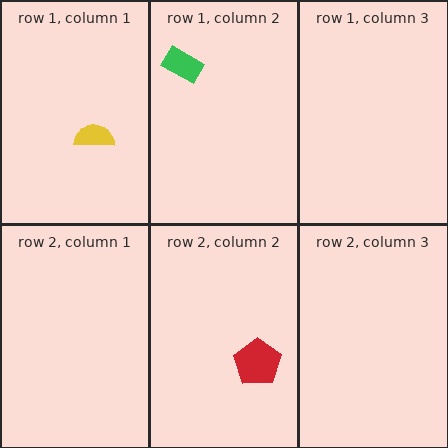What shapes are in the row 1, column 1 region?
The yellow semicircle.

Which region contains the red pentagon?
The row 2, column 2 region.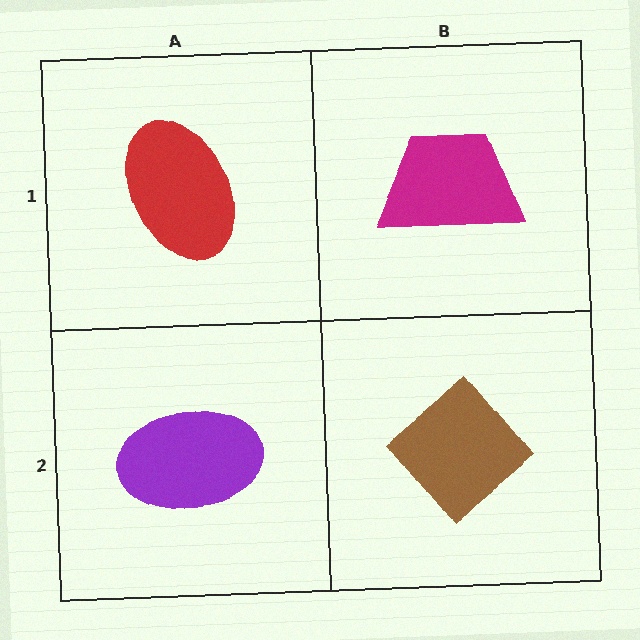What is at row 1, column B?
A magenta trapezoid.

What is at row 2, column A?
A purple ellipse.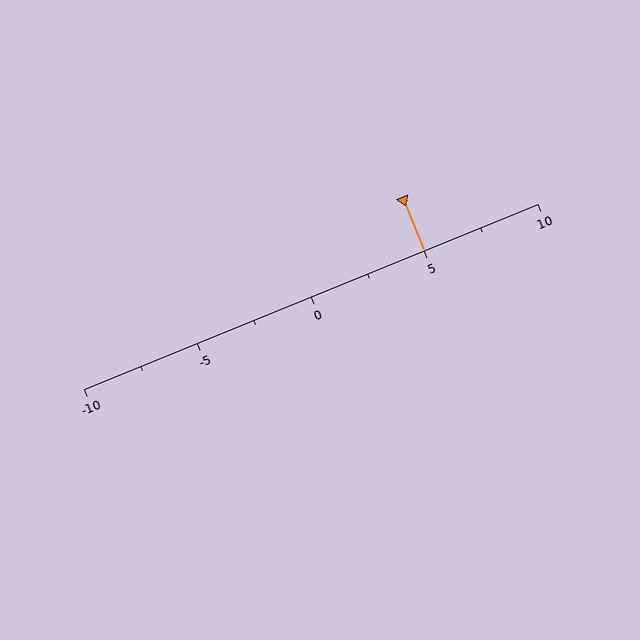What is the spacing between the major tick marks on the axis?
The major ticks are spaced 5 apart.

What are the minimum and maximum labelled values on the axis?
The axis runs from -10 to 10.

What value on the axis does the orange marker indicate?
The marker indicates approximately 5.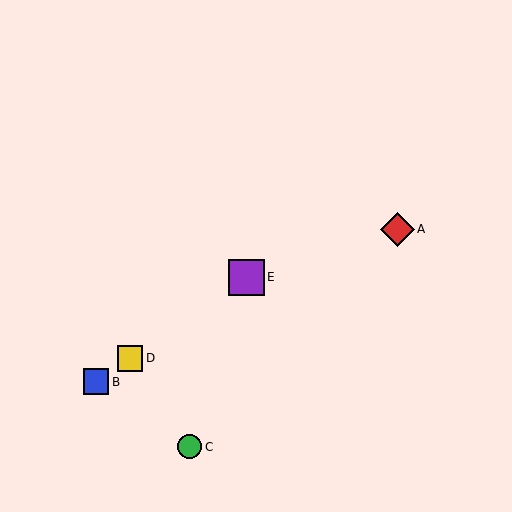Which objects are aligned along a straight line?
Objects B, D, E are aligned along a straight line.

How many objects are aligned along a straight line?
3 objects (B, D, E) are aligned along a straight line.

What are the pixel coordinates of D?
Object D is at (130, 358).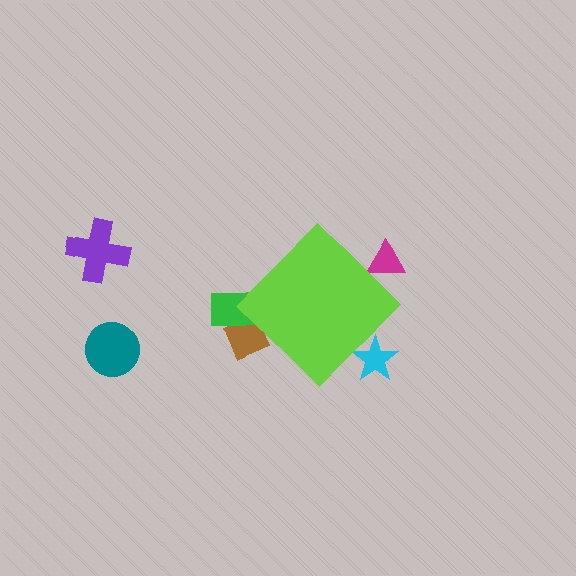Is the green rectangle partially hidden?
Yes, the green rectangle is partially hidden behind the lime diamond.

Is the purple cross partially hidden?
No, the purple cross is fully visible.